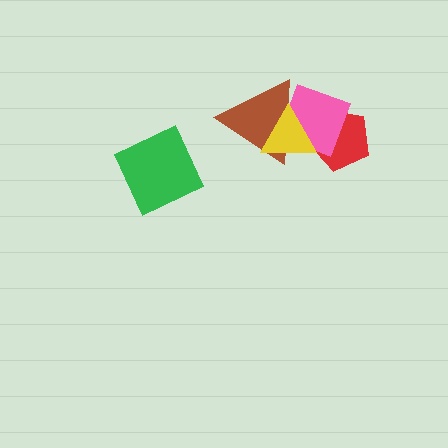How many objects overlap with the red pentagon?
2 objects overlap with the red pentagon.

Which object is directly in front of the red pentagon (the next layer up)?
The pink diamond is directly in front of the red pentagon.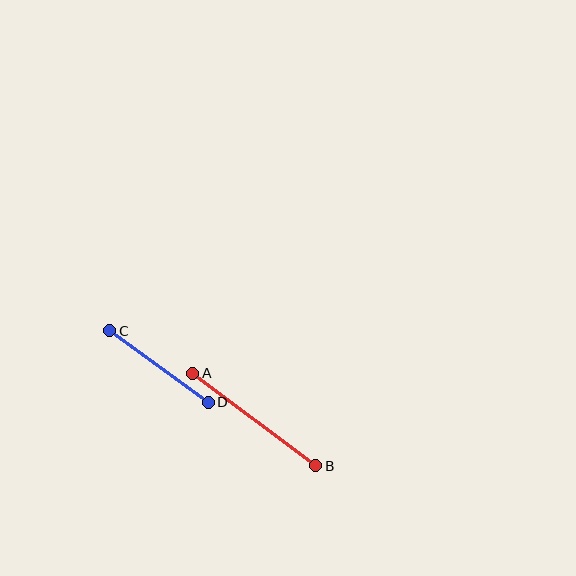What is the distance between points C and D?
The distance is approximately 121 pixels.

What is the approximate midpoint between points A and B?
The midpoint is at approximately (254, 419) pixels.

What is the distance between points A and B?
The distance is approximately 154 pixels.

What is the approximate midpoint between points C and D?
The midpoint is at approximately (159, 366) pixels.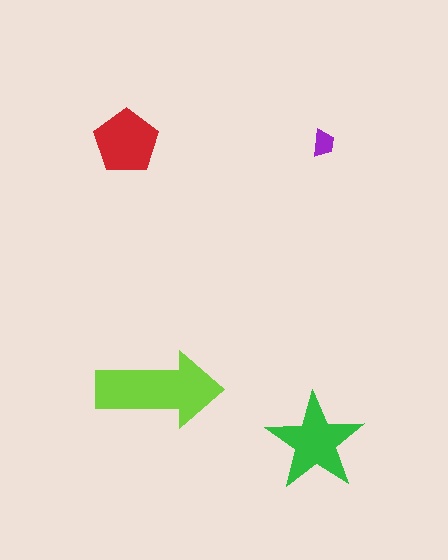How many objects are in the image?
There are 4 objects in the image.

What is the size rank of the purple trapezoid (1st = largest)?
4th.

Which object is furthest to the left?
The red pentagon is leftmost.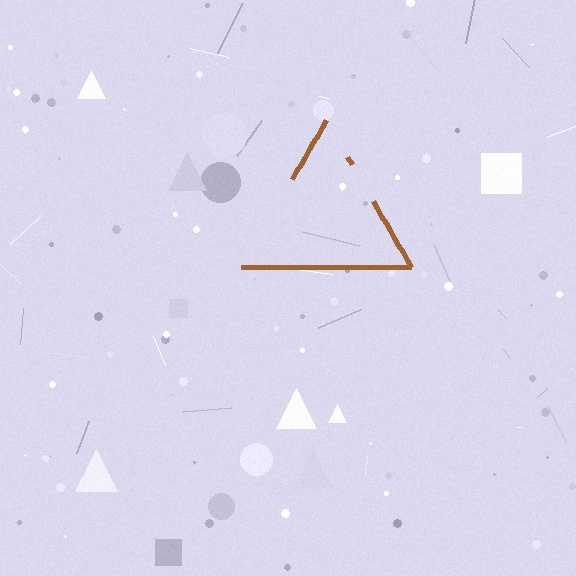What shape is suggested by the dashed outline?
The dashed outline suggests a triangle.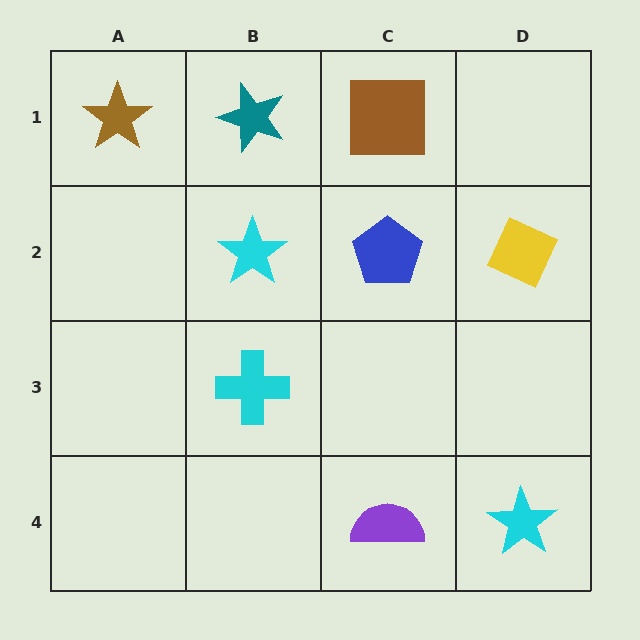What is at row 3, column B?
A cyan cross.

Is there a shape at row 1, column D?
No, that cell is empty.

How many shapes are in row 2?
3 shapes.